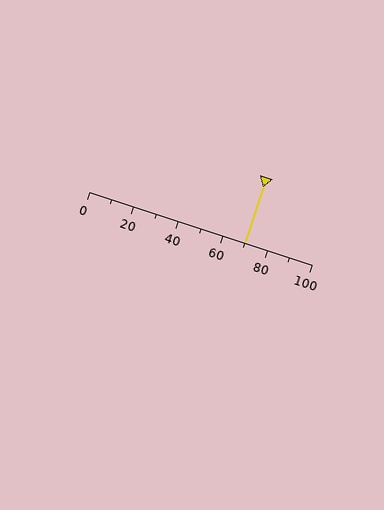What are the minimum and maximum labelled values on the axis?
The axis runs from 0 to 100.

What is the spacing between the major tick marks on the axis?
The major ticks are spaced 20 apart.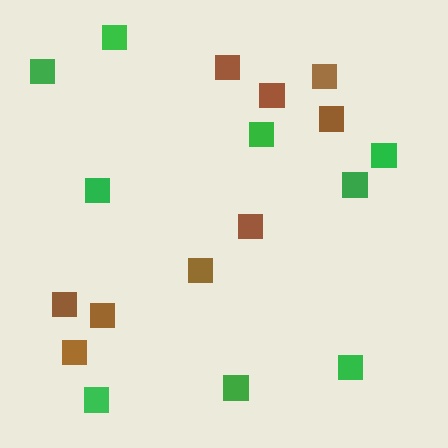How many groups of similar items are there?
There are 2 groups: one group of brown squares (9) and one group of green squares (9).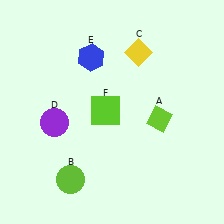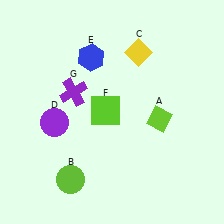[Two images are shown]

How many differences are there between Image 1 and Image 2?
There is 1 difference between the two images.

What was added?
A purple cross (G) was added in Image 2.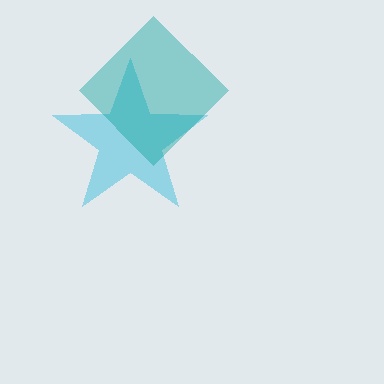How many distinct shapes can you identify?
There are 2 distinct shapes: a cyan star, a teal diamond.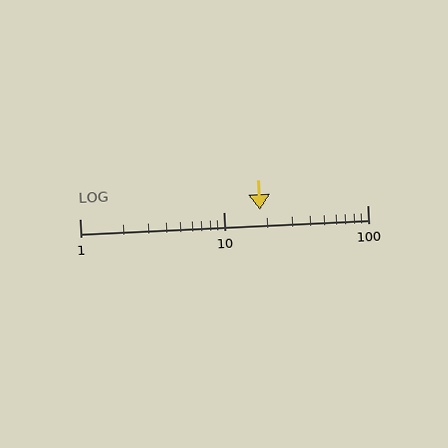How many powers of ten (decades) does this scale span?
The scale spans 2 decades, from 1 to 100.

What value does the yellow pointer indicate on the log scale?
The pointer indicates approximately 18.